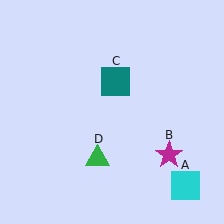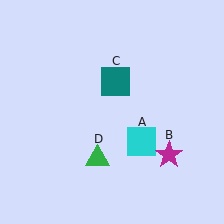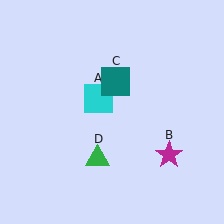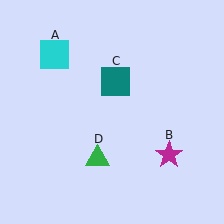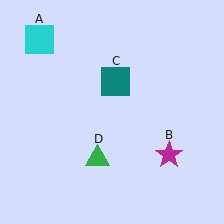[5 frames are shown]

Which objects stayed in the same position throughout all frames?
Magenta star (object B) and teal square (object C) and green triangle (object D) remained stationary.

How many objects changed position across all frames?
1 object changed position: cyan square (object A).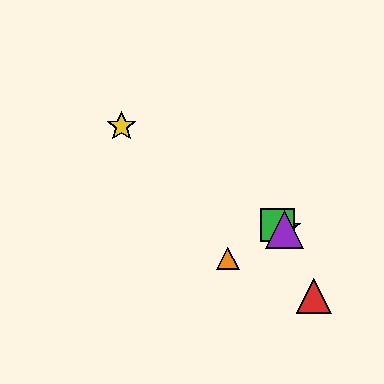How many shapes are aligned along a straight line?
4 shapes (the blue star, the green square, the yellow star, the purple triangle) are aligned along a straight line.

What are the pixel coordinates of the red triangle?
The red triangle is at (314, 296).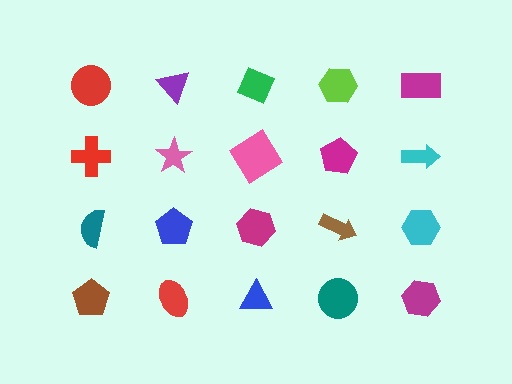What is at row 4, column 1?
A brown pentagon.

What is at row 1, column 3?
A green diamond.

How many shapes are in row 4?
5 shapes.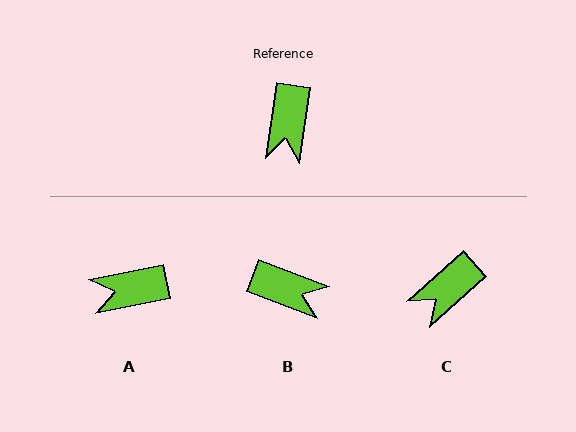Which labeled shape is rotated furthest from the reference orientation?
B, about 78 degrees away.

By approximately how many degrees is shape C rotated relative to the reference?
Approximately 40 degrees clockwise.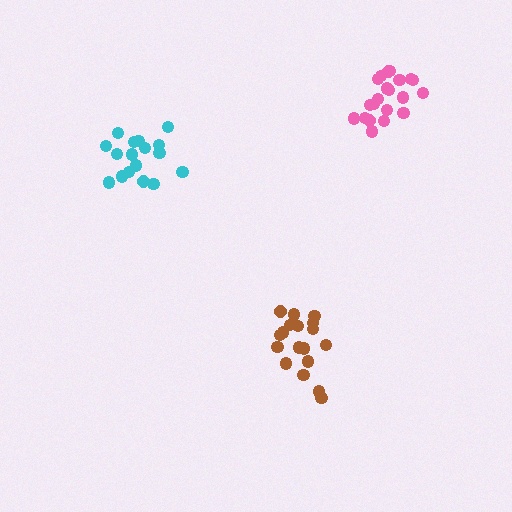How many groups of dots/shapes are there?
There are 3 groups.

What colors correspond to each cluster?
The clusters are colored: pink, brown, cyan.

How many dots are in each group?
Group 1: 21 dots, Group 2: 18 dots, Group 3: 17 dots (56 total).